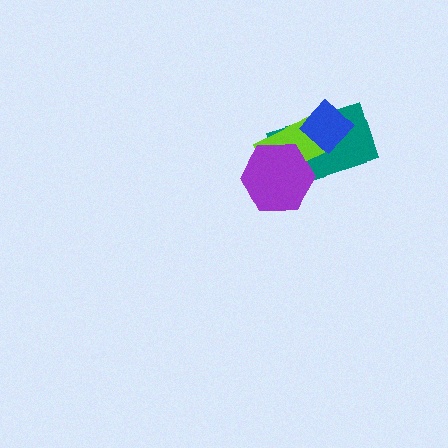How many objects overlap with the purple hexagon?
2 objects overlap with the purple hexagon.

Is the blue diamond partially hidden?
No, no other shape covers it.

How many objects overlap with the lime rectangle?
3 objects overlap with the lime rectangle.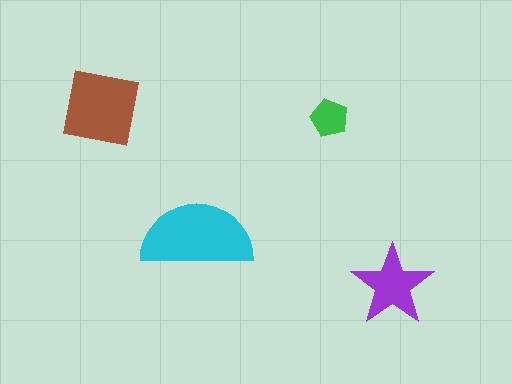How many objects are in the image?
There are 4 objects in the image.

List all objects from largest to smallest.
The cyan semicircle, the brown square, the purple star, the green pentagon.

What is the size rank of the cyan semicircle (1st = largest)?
1st.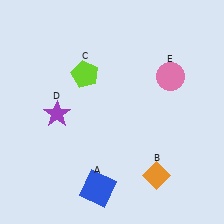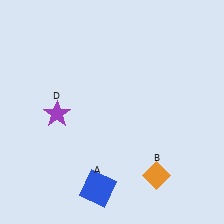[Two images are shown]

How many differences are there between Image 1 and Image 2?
There are 2 differences between the two images.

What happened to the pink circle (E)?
The pink circle (E) was removed in Image 2. It was in the top-right area of Image 1.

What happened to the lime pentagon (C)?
The lime pentagon (C) was removed in Image 2. It was in the top-left area of Image 1.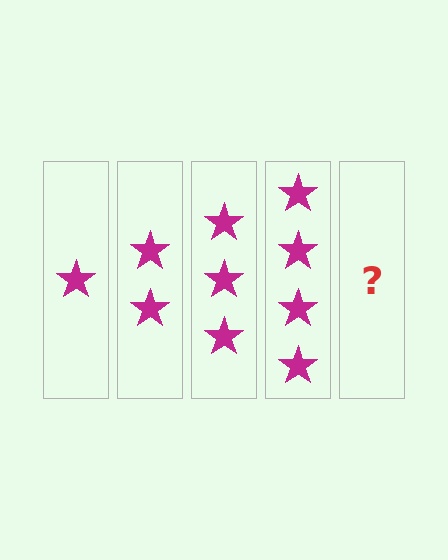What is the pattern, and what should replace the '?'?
The pattern is that each step adds one more star. The '?' should be 5 stars.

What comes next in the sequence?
The next element should be 5 stars.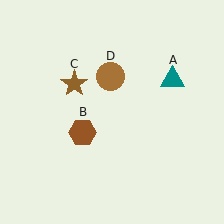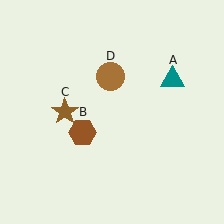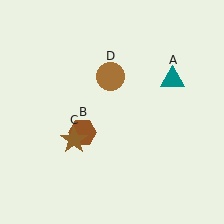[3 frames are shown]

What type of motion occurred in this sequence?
The brown star (object C) rotated counterclockwise around the center of the scene.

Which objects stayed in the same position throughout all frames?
Teal triangle (object A) and brown hexagon (object B) and brown circle (object D) remained stationary.